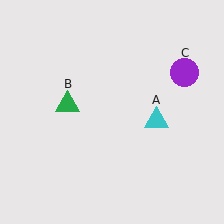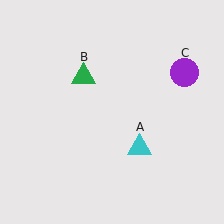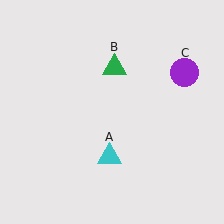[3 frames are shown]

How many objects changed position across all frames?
2 objects changed position: cyan triangle (object A), green triangle (object B).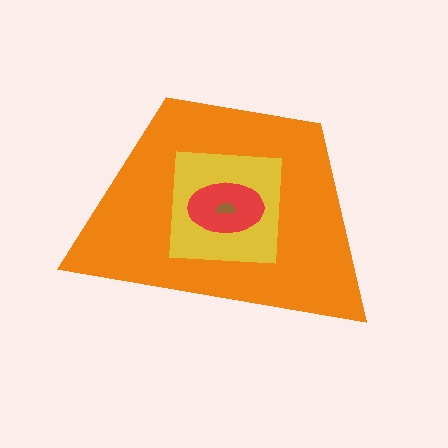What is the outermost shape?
The orange trapezoid.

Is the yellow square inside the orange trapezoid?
Yes.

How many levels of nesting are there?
4.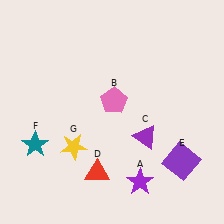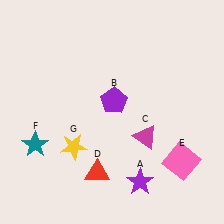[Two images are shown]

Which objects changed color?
B changed from pink to purple. C changed from purple to magenta. E changed from purple to pink.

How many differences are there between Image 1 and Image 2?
There are 3 differences between the two images.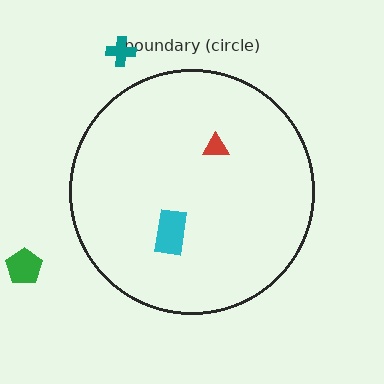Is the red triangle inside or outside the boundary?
Inside.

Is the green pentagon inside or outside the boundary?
Outside.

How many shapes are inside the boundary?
2 inside, 2 outside.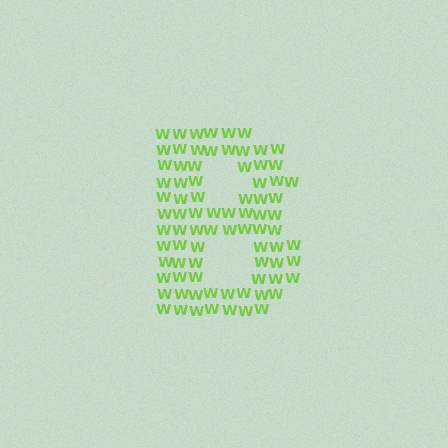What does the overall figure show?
The overall figure shows the letter B.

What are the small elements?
The small elements are letter W's.